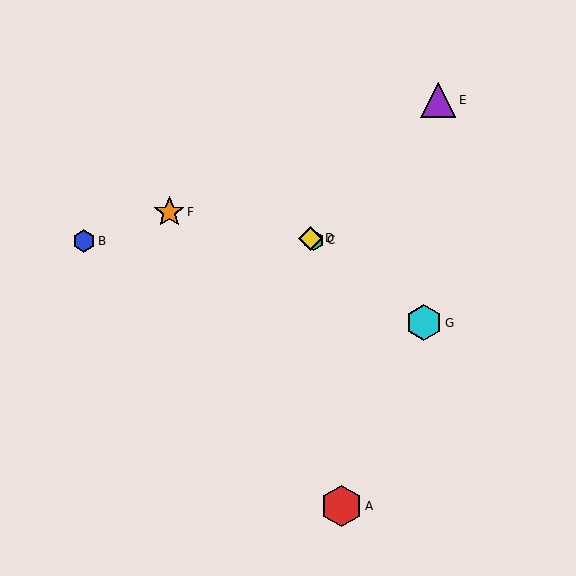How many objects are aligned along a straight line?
3 objects (C, D, G) are aligned along a straight line.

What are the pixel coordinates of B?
Object B is at (84, 241).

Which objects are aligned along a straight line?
Objects C, D, G are aligned along a straight line.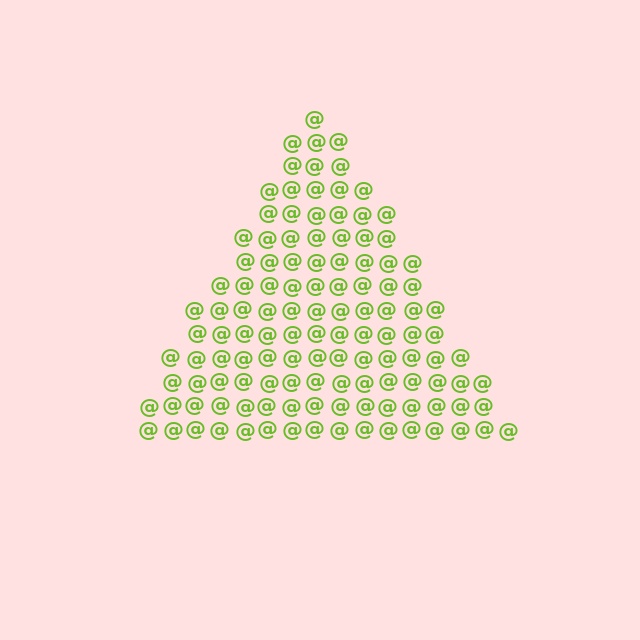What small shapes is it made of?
It is made of small at signs.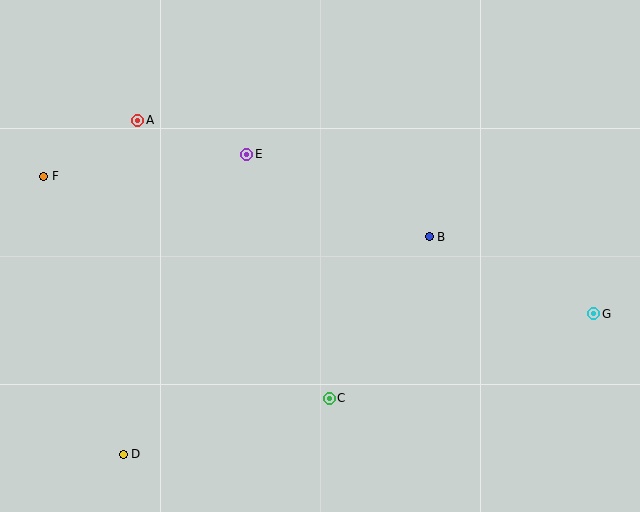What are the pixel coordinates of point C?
Point C is at (329, 398).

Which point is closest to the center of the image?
Point B at (429, 237) is closest to the center.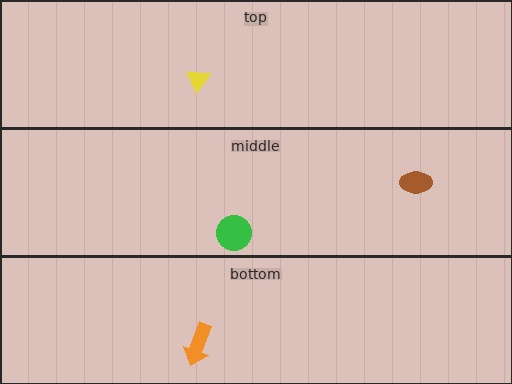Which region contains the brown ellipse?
The middle region.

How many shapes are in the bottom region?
1.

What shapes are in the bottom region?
The orange arrow.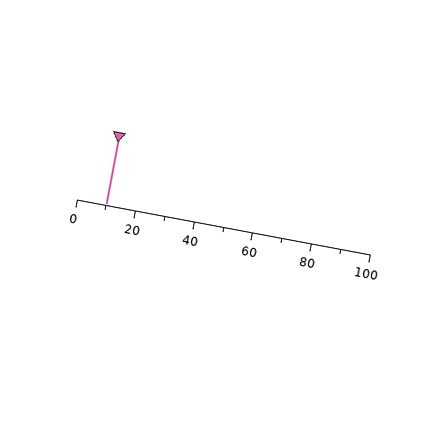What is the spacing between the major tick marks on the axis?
The major ticks are spaced 20 apart.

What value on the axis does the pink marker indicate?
The marker indicates approximately 10.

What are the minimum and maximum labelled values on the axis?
The axis runs from 0 to 100.